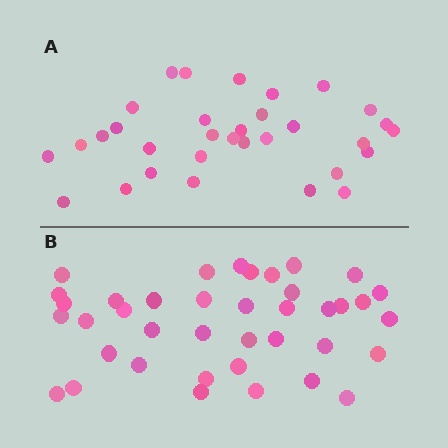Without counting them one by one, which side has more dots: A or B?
Region B (the bottom region) has more dots.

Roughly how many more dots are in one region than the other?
Region B has roughly 8 or so more dots than region A.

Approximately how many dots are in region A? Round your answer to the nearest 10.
About 30 dots. (The exact count is 32, which rounds to 30.)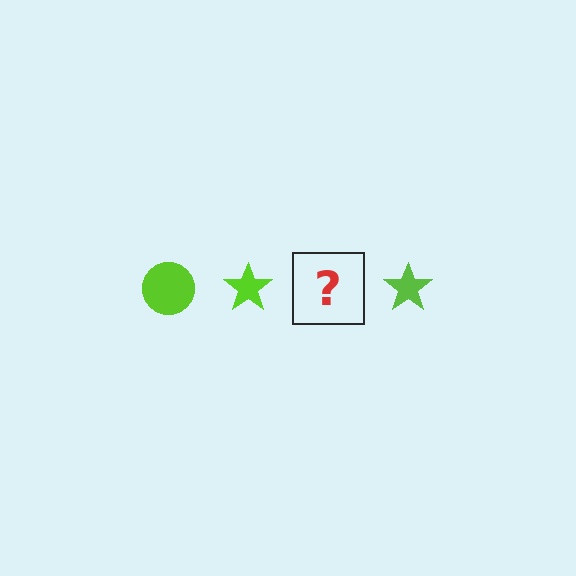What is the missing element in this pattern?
The missing element is a lime circle.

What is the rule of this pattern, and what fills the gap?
The rule is that the pattern cycles through circle, star shapes in lime. The gap should be filled with a lime circle.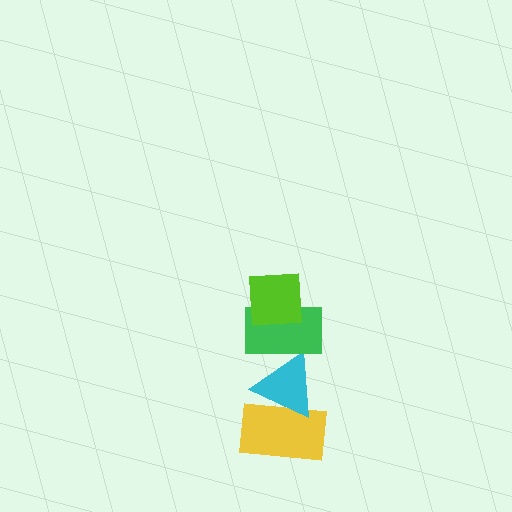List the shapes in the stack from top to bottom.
From top to bottom: the lime square, the green rectangle, the cyan triangle, the yellow rectangle.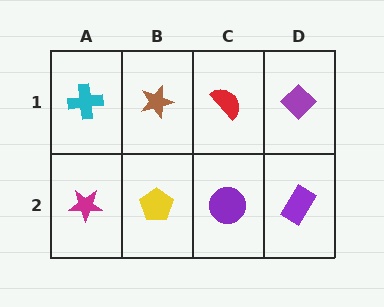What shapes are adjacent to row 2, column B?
A brown star (row 1, column B), a magenta star (row 2, column A), a purple circle (row 2, column C).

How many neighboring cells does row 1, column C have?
3.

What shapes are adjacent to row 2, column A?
A cyan cross (row 1, column A), a yellow pentagon (row 2, column B).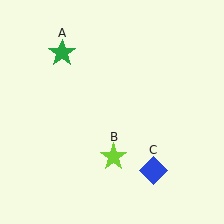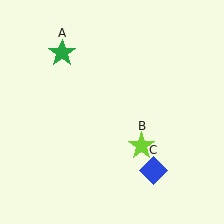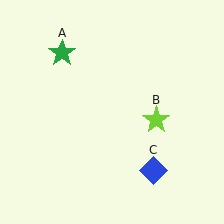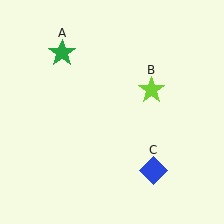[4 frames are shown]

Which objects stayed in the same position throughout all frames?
Green star (object A) and blue diamond (object C) remained stationary.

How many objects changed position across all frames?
1 object changed position: lime star (object B).